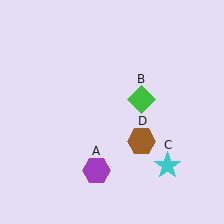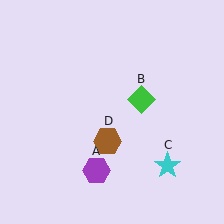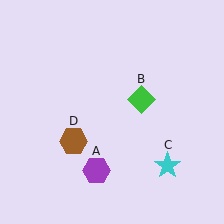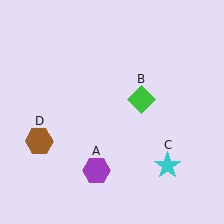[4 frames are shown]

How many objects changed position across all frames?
1 object changed position: brown hexagon (object D).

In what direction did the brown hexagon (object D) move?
The brown hexagon (object D) moved left.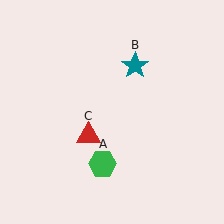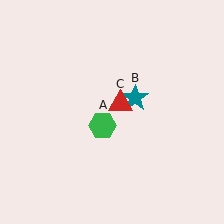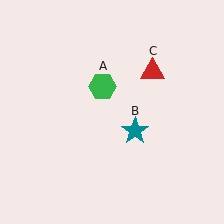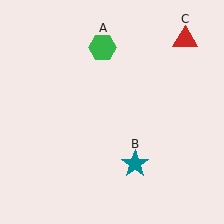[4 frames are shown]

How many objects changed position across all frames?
3 objects changed position: green hexagon (object A), teal star (object B), red triangle (object C).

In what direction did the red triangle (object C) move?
The red triangle (object C) moved up and to the right.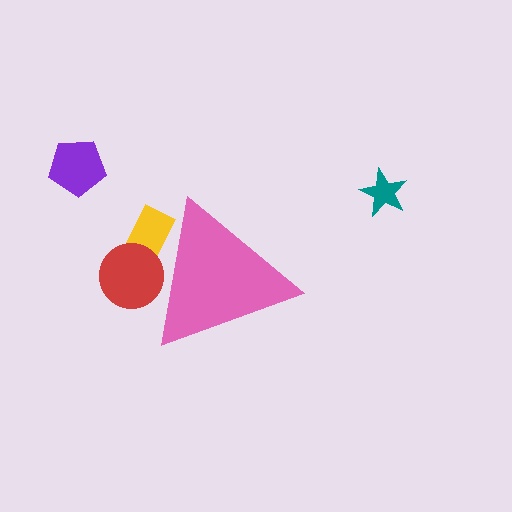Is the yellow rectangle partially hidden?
Yes, the yellow rectangle is partially hidden behind the pink triangle.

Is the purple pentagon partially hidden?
No, the purple pentagon is fully visible.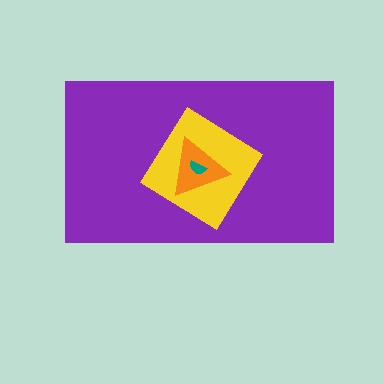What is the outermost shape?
The purple rectangle.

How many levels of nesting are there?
4.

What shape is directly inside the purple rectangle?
The yellow diamond.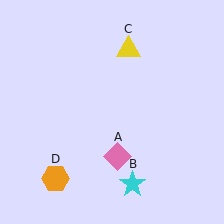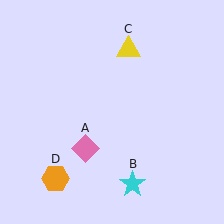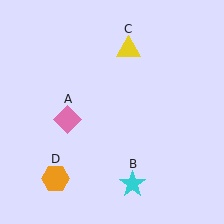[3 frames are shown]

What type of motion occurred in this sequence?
The pink diamond (object A) rotated clockwise around the center of the scene.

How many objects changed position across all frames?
1 object changed position: pink diamond (object A).